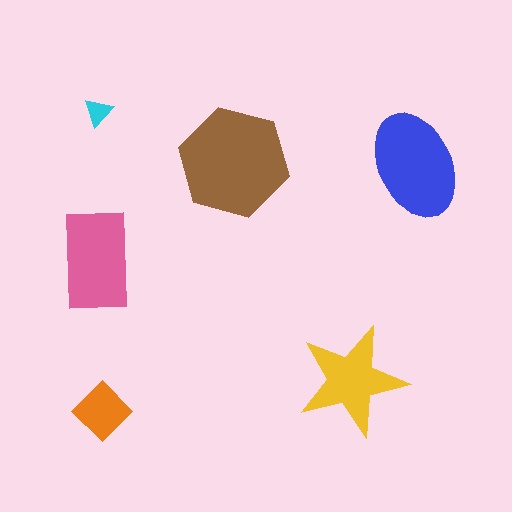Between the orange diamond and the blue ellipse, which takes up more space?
The blue ellipse.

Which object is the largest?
The brown hexagon.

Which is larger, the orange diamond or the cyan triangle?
The orange diamond.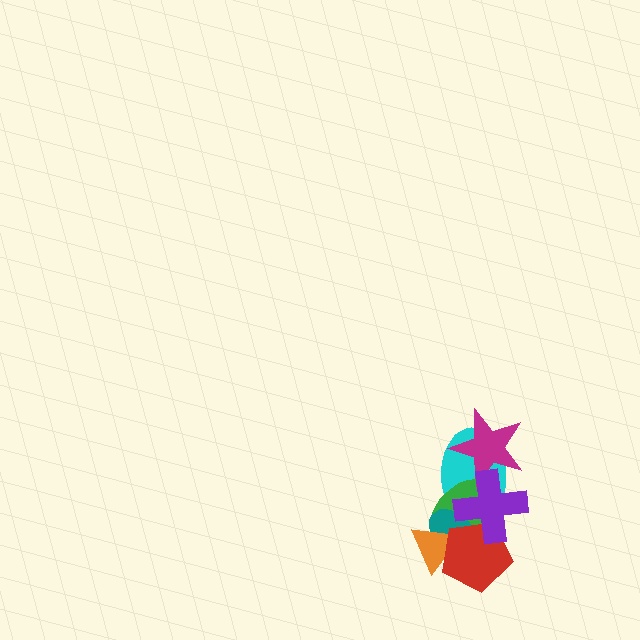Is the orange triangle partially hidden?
Yes, it is partially covered by another shape.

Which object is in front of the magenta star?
The purple cross is in front of the magenta star.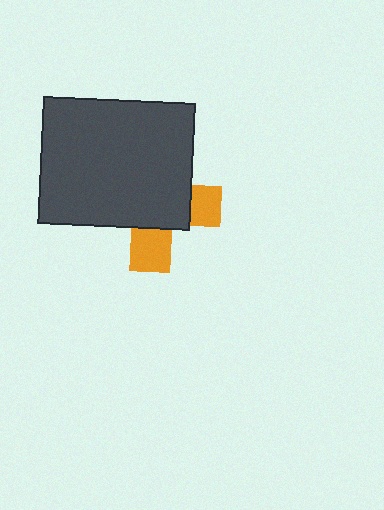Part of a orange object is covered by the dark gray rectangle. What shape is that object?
It is a cross.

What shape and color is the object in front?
The object in front is a dark gray rectangle.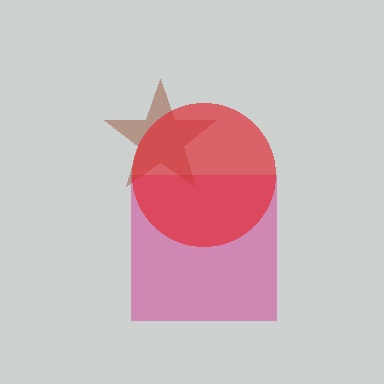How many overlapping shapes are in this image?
There are 3 overlapping shapes in the image.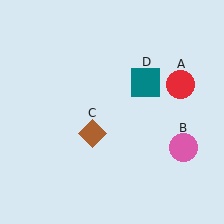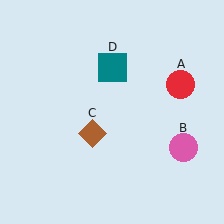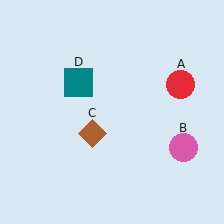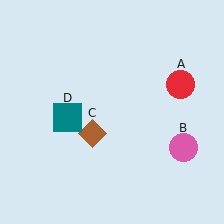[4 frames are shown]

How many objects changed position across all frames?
1 object changed position: teal square (object D).